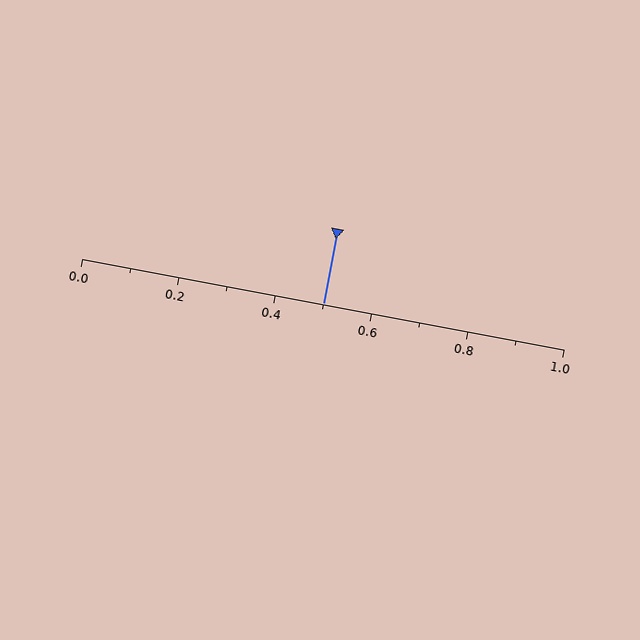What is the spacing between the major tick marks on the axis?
The major ticks are spaced 0.2 apart.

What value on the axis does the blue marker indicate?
The marker indicates approximately 0.5.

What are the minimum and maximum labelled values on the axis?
The axis runs from 0.0 to 1.0.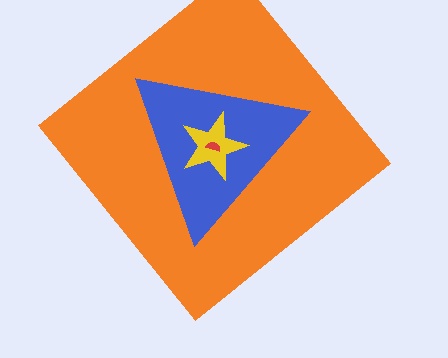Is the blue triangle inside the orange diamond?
Yes.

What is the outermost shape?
The orange diamond.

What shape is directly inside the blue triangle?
The yellow star.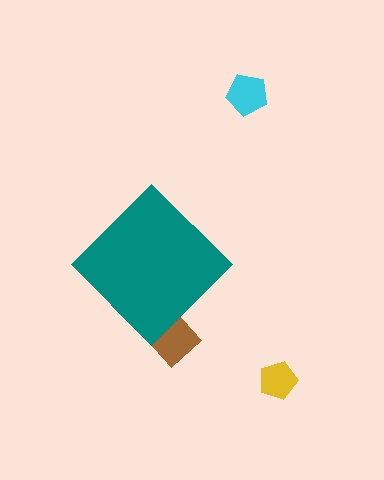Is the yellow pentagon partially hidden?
No, the yellow pentagon is fully visible.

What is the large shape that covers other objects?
A teal diamond.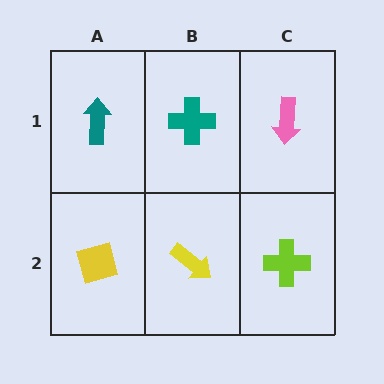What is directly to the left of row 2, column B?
A yellow diamond.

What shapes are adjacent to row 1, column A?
A yellow diamond (row 2, column A), a teal cross (row 1, column B).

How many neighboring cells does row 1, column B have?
3.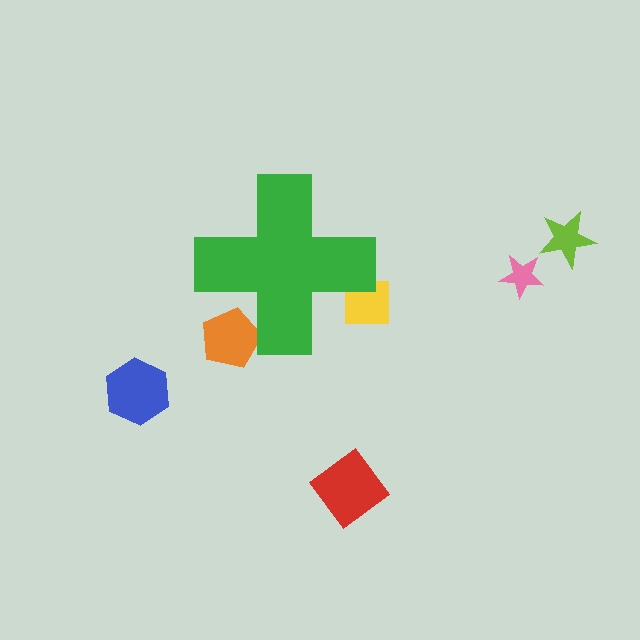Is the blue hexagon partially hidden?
No, the blue hexagon is fully visible.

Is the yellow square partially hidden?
Yes, the yellow square is partially hidden behind the green cross.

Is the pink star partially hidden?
No, the pink star is fully visible.